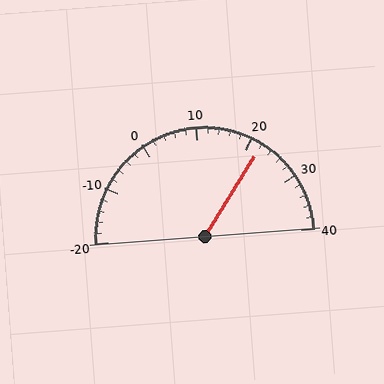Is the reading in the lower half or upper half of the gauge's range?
The reading is in the upper half of the range (-20 to 40).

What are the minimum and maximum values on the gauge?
The gauge ranges from -20 to 40.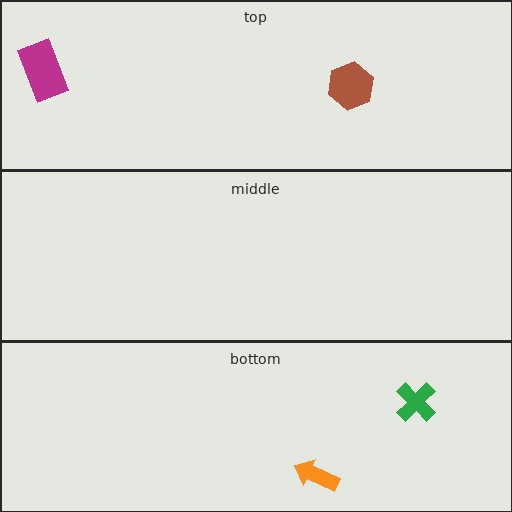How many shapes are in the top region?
2.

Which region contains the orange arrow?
The bottom region.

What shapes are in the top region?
The magenta rectangle, the brown hexagon.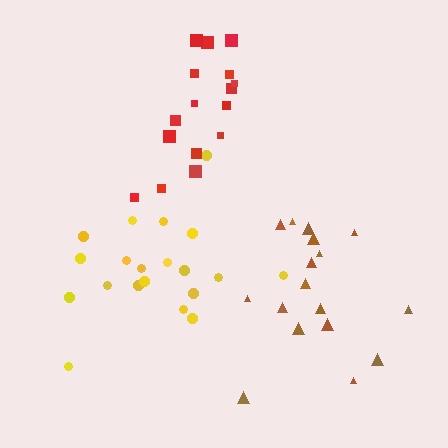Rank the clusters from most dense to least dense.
brown, red, yellow.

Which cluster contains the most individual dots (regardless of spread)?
Yellow (20).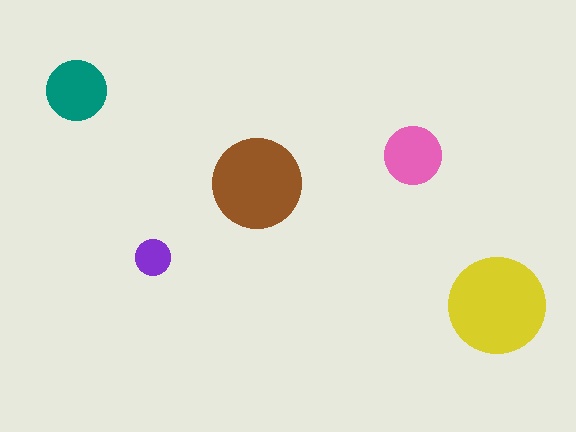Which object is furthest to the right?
The yellow circle is rightmost.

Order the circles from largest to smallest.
the yellow one, the brown one, the teal one, the pink one, the purple one.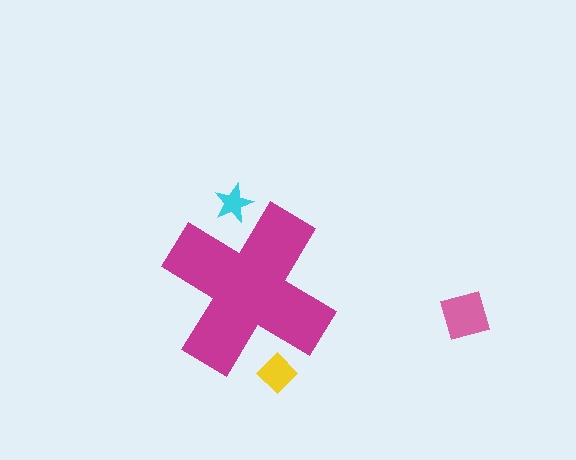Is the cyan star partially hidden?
Yes, the cyan star is partially hidden behind the magenta cross.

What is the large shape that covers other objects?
A magenta cross.